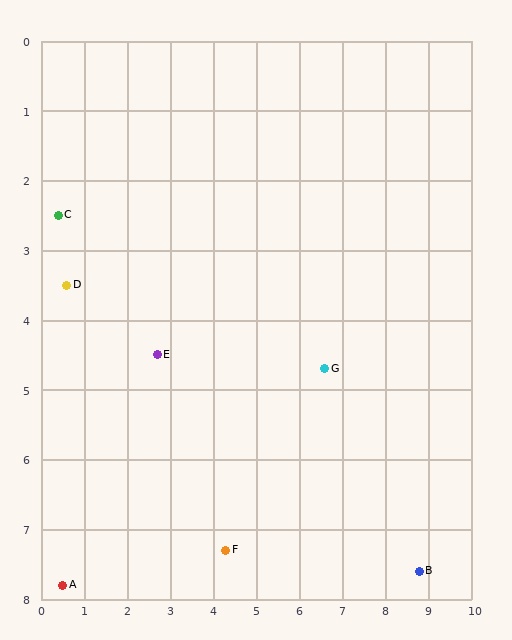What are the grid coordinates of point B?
Point B is at approximately (8.8, 7.6).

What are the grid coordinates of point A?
Point A is at approximately (0.5, 7.8).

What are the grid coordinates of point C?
Point C is at approximately (0.4, 2.5).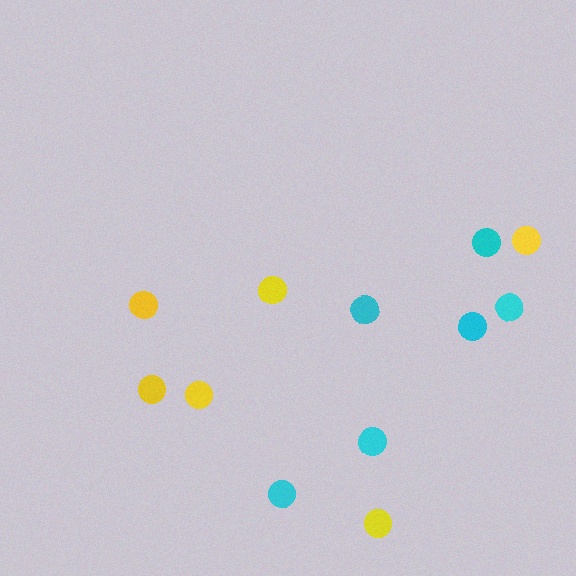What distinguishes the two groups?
There are 2 groups: one group of yellow circles (6) and one group of cyan circles (6).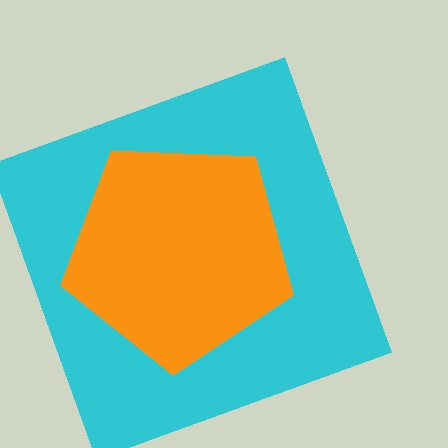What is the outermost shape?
The cyan square.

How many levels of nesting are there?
2.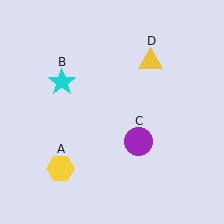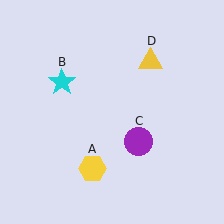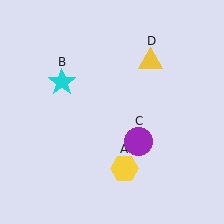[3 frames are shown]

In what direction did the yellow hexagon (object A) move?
The yellow hexagon (object A) moved right.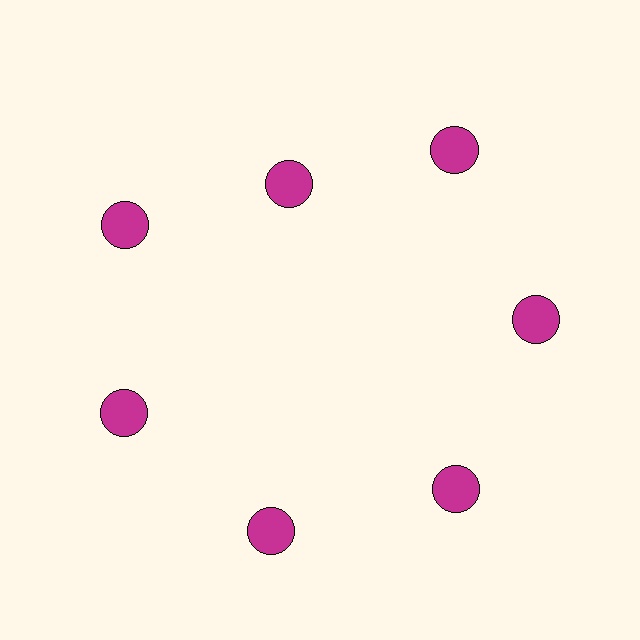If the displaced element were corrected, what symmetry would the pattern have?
It would have 7-fold rotational symmetry — the pattern would map onto itself every 51 degrees.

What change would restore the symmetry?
The symmetry would be restored by moving it outward, back onto the ring so that all 7 circles sit at equal angles and equal distance from the center.